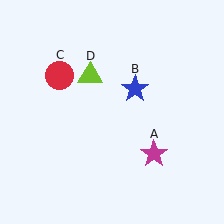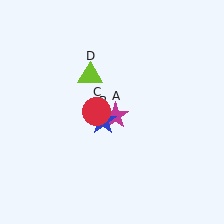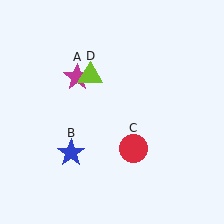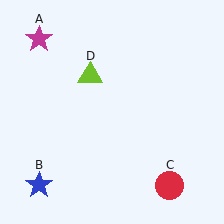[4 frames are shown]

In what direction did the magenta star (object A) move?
The magenta star (object A) moved up and to the left.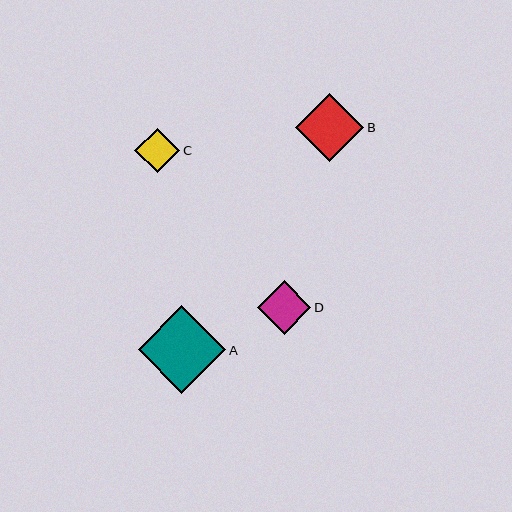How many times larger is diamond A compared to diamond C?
Diamond A is approximately 2.0 times the size of diamond C.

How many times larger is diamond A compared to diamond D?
Diamond A is approximately 1.6 times the size of diamond D.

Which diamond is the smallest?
Diamond C is the smallest with a size of approximately 45 pixels.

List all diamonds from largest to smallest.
From largest to smallest: A, B, D, C.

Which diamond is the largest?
Diamond A is the largest with a size of approximately 88 pixels.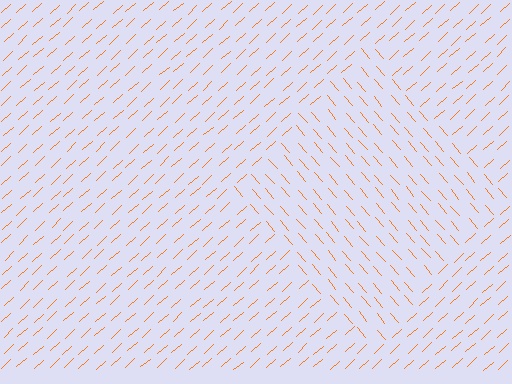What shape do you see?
I see a diamond.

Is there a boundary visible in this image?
Yes, there is a texture boundary formed by a change in line orientation.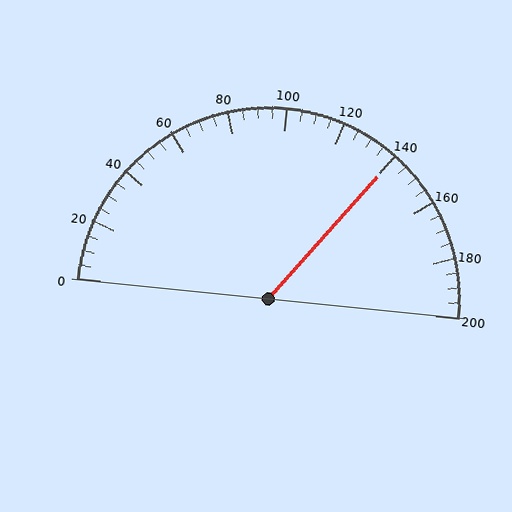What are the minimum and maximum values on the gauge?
The gauge ranges from 0 to 200.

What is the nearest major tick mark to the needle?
The nearest major tick mark is 140.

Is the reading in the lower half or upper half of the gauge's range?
The reading is in the upper half of the range (0 to 200).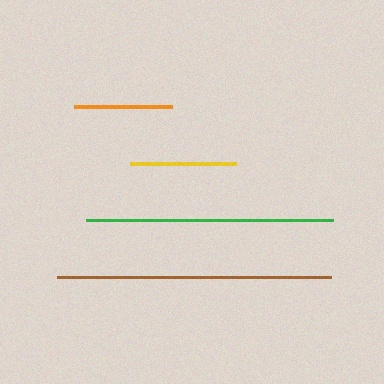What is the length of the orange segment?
The orange segment is approximately 98 pixels long.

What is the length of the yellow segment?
The yellow segment is approximately 106 pixels long.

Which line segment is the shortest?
The orange line is the shortest at approximately 98 pixels.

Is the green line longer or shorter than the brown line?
The brown line is longer than the green line.